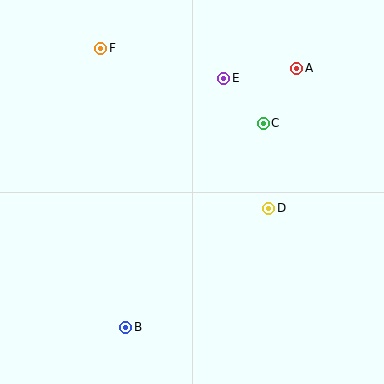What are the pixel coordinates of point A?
Point A is at (297, 68).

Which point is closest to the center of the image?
Point D at (269, 208) is closest to the center.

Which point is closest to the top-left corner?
Point F is closest to the top-left corner.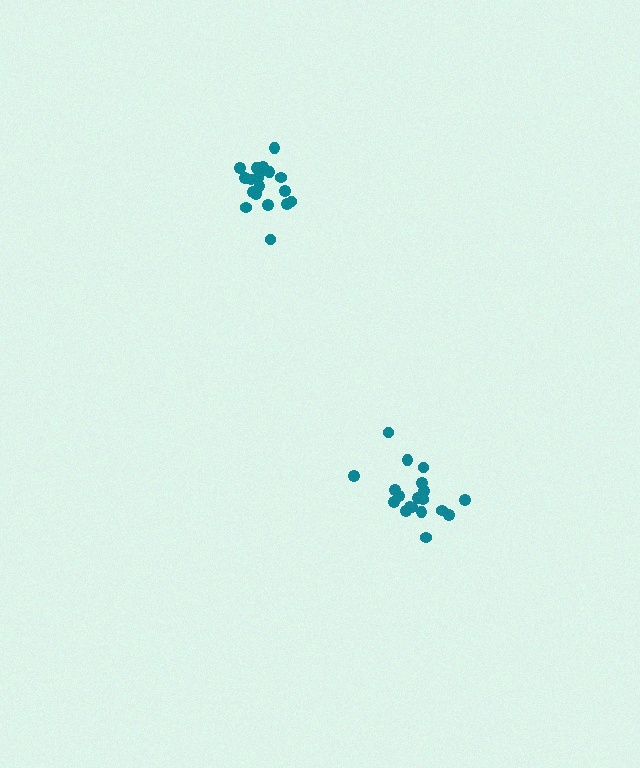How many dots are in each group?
Group 1: 19 dots, Group 2: 19 dots (38 total).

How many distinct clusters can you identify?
There are 2 distinct clusters.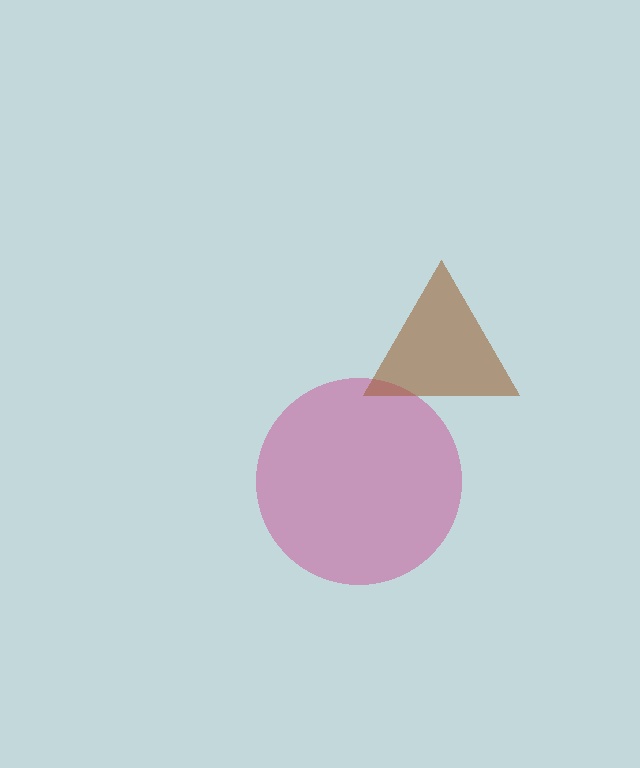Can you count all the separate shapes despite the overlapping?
Yes, there are 2 separate shapes.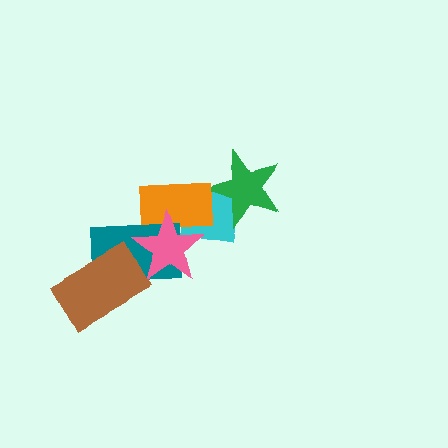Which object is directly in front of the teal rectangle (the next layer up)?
The pink star is directly in front of the teal rectangle.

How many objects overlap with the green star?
1 object overlaps with the green star.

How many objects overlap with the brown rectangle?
1 object overlaps with the brown rectangle.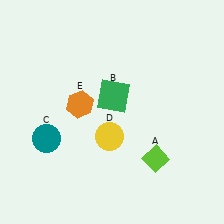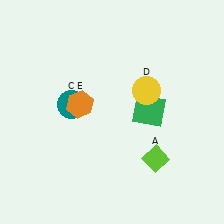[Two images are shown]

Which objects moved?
The objects that moved are: the green square (B), the teal circle (C), the yellow circle (D).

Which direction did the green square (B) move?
The green square (B) moved right.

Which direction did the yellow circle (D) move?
The yellow circle (D) moved up.